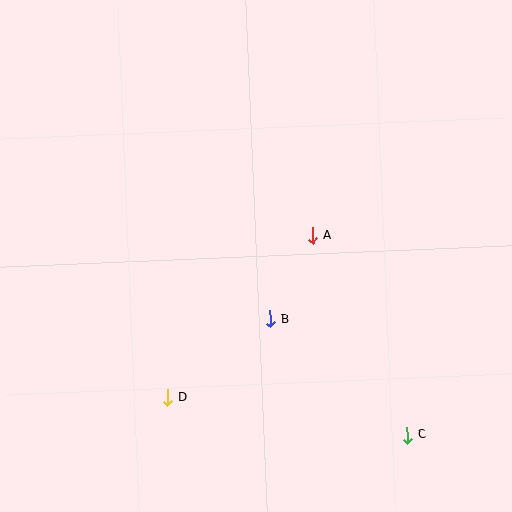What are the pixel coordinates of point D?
Point D is at (167, 397).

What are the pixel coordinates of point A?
Point A is at (313, 236).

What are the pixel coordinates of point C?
Point C is at (407, 435).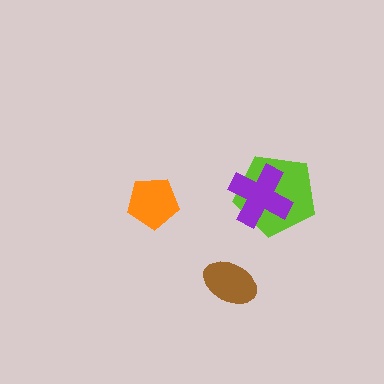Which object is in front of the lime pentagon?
The purple cross is in front of the lime pentagon.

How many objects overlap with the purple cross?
1 object overlaps with the purple cross.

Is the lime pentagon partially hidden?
Yes, it is partially covered by another shape.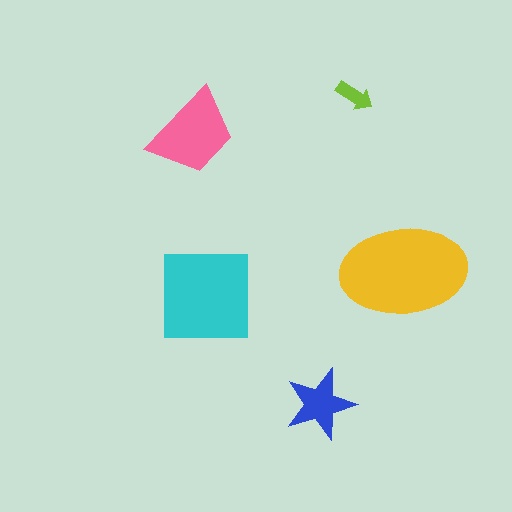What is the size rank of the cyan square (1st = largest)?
2nd.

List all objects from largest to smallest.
The yellow ellipse, the cyan square, the pink trapezoid, the blue star, the lime arrow.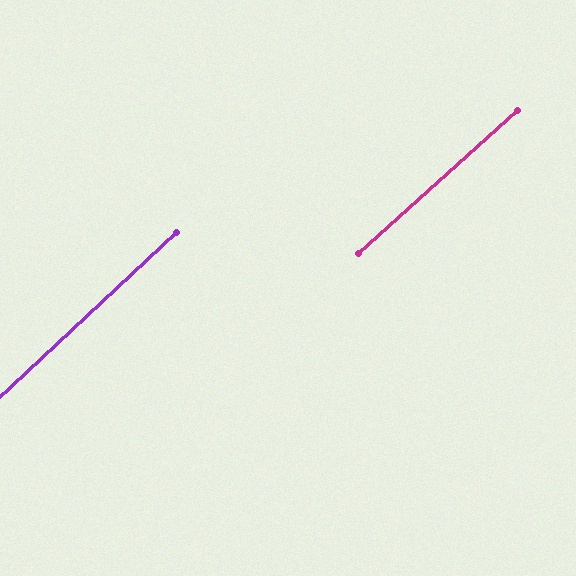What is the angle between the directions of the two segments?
Approximately 1 degree.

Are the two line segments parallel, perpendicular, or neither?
Parallel — their directions differ by only 0.8°.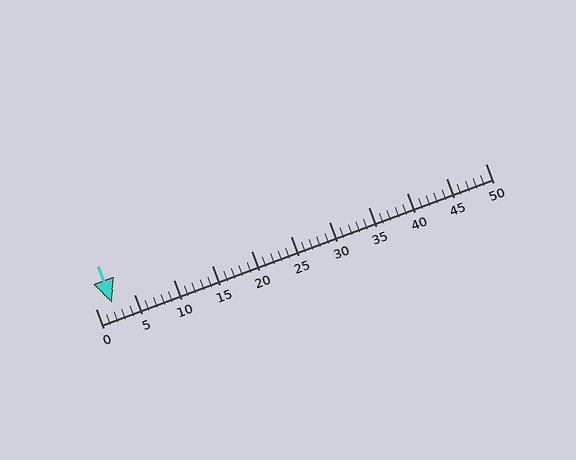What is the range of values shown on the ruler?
The ruler shows values from 0 to 50.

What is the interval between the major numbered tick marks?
The major tick marks are spaced 5 units apart.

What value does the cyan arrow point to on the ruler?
The cyan arrow points to approximately 2.